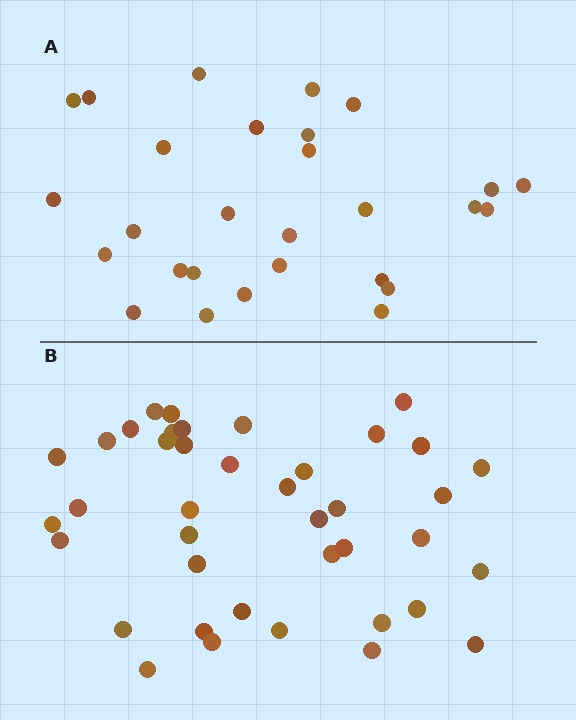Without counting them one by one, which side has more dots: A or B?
Region B (the bottom region) has more dots.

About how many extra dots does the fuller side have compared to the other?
Region B has roughly 12 or so more dots than region A.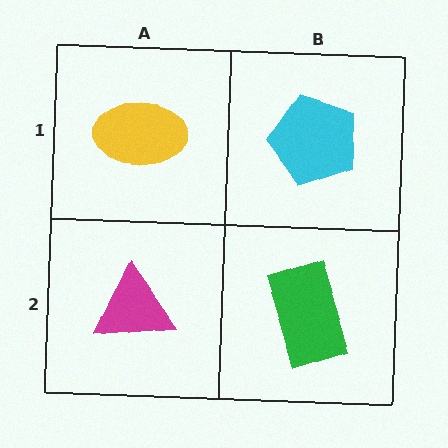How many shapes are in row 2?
2 shapes.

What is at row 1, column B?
A cyan pentagon.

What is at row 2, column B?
A green rectangle.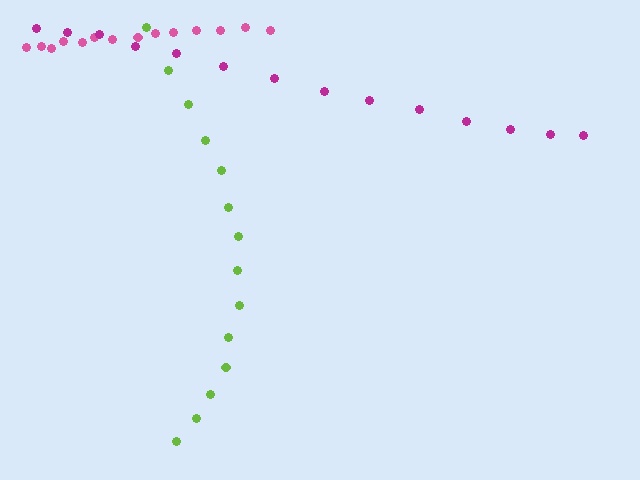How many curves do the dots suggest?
There are 3 distinct paths.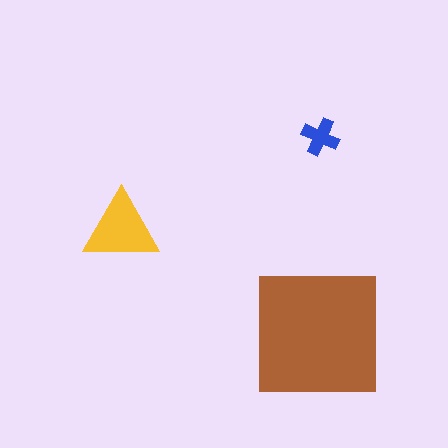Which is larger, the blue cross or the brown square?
The brown square.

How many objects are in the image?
There are 3 objects in the image.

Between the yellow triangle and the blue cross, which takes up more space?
The yellow triangle.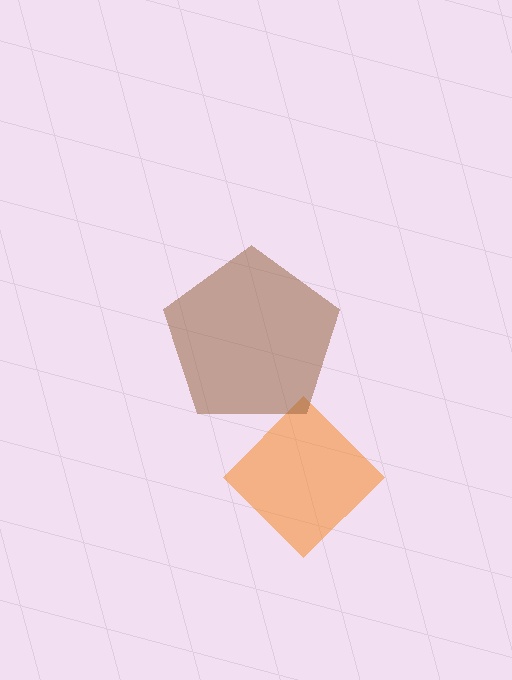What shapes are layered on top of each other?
The layered shapes are: an orange diamond, a brown pentagon.